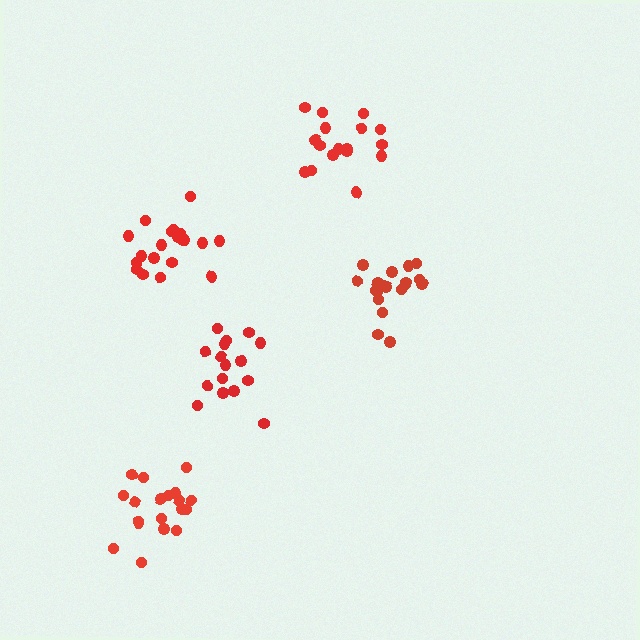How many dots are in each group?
Group 1: 19 dots, Group 2: 16 dots, Group 3: 19 dots, Group 4: 17 dots, Group 5: 20 dots (91 total).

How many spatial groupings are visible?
There are 5 spatial groupings.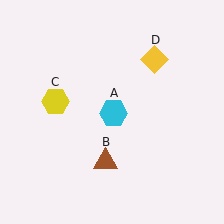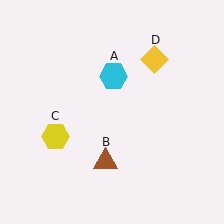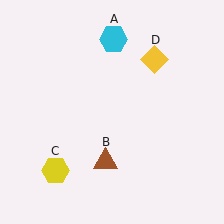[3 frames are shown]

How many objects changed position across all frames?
2 objects changed position: cyan hexagon (object A), yellow hexagon (object C).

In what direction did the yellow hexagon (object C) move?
The yellow hexagon (object C) moved down.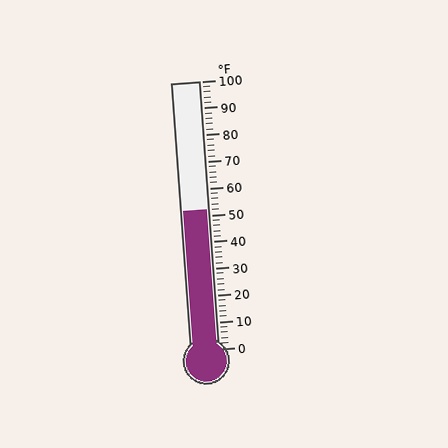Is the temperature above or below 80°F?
The temperature is below 80°F.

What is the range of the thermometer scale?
The thermometer scale ranges from 0°F to 100°F.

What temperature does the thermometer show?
The thermometer shows approximately 52°F.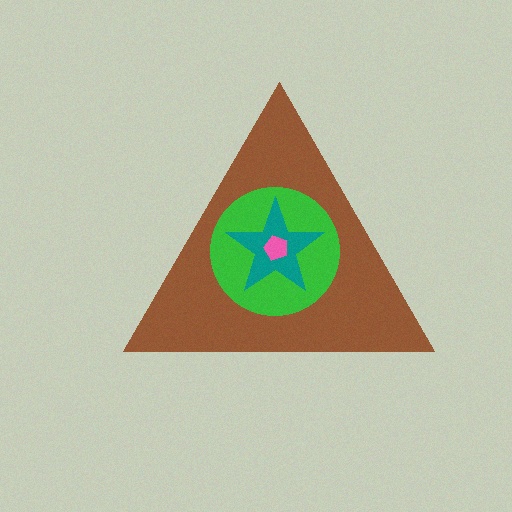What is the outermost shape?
The brown triangle.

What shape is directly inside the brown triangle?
The green circle.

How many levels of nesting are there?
4.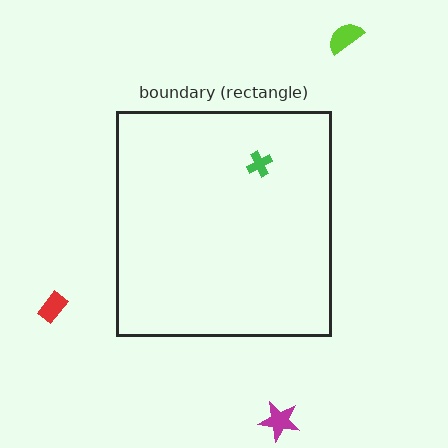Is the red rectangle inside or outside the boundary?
Outside.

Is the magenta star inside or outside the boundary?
Outside.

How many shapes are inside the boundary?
1 inside, 3 outside.